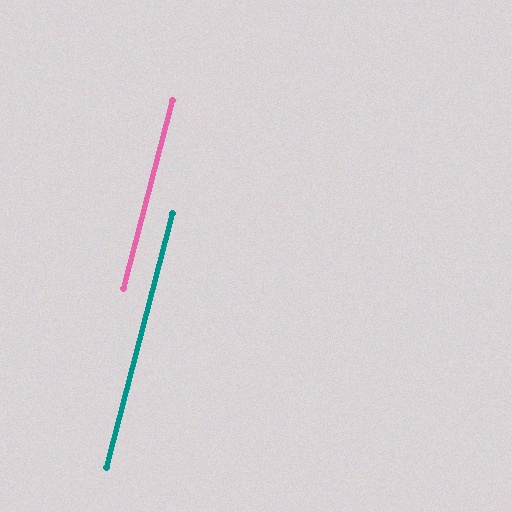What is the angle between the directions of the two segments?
Approximately 0 degrees.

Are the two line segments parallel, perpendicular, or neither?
Parallel — their directions differ by only 0.2°.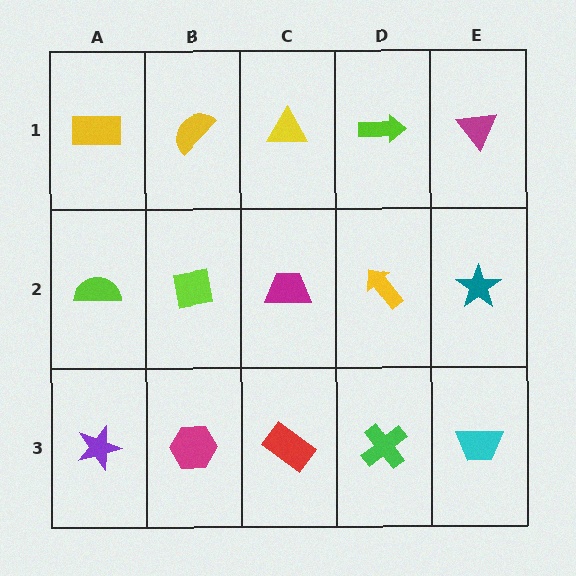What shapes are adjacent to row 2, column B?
A yellow semicircle (row 1, column B), a magenta hexagon (row 3, column B), a lime semicircle (row 2, column A), a magenta trapezoid (row 2, column C).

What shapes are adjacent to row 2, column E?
A magenta triangle (row 1, column E), a cyan trapezoid (row 3, column E), a yellow arrow (row 2, column D).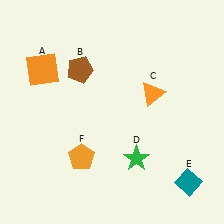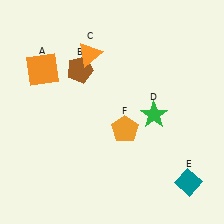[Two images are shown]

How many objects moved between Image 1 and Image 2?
3 objects moved between the two images.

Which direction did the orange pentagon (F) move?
The orange pentagon (F) moved right.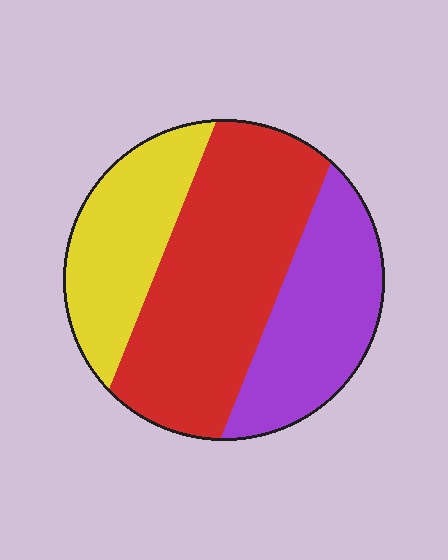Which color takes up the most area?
Red, at roughly 45%.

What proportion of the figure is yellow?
Yellow takes up between a sixth and a third of the figure.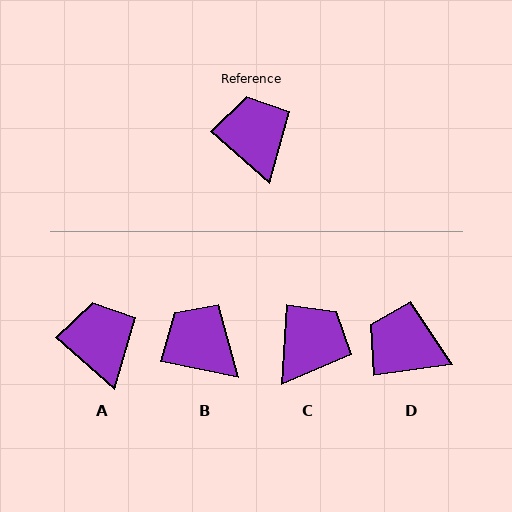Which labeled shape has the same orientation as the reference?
A.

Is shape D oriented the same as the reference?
No, it is off by about 49 degrees.